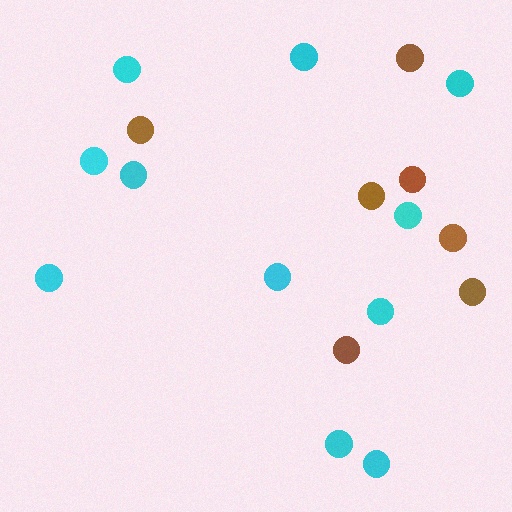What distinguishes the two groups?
There are 2 groups: one group of brown circles (7) and one group of cyan circles (11).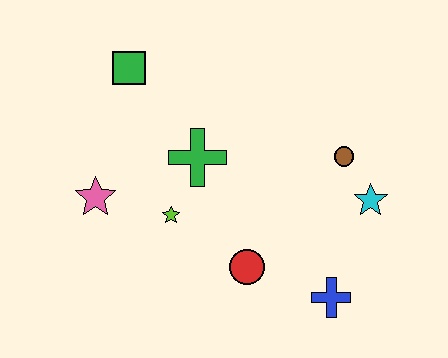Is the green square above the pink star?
Yes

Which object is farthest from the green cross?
The blue cross is farthest from the green cross.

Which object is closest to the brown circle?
The cyan star is closest to the brown circle.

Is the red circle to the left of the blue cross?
Yes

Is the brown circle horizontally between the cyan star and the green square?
Yes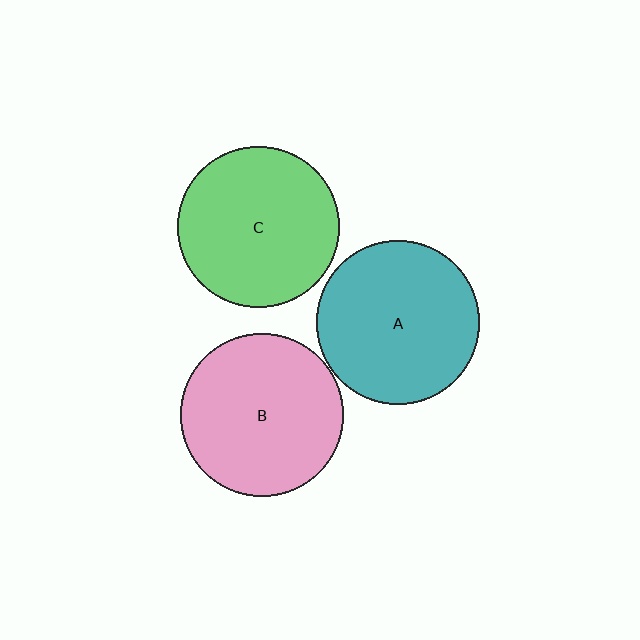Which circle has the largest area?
Circle B (pink).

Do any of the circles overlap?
No, none of the circles overlap.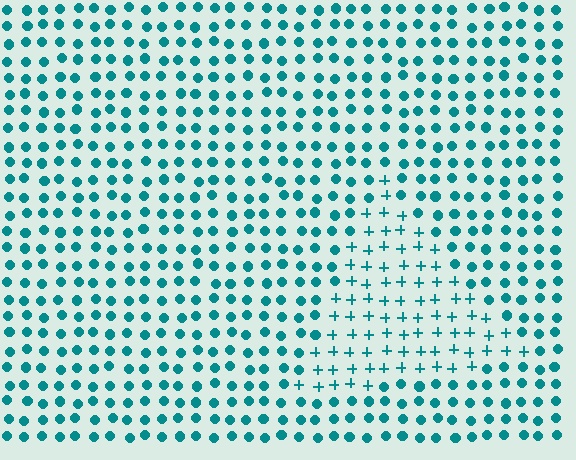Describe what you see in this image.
The image is filled with small teal elements arranged in a uniform grid. A triangle-shaped region contains plus signs, while the surrounding area contains circles. The boundary is defined purely by the change in element shape.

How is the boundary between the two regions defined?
The boundary is defined by a change in element shape: plus signs inside vs. circles outside. All elements share the same color and spacing.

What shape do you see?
I see a triangle.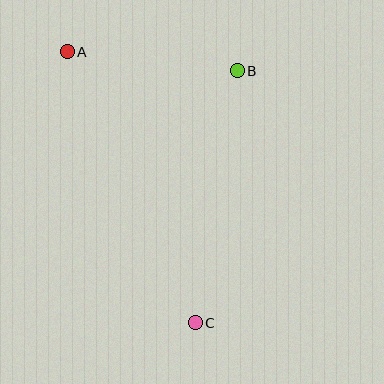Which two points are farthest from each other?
Points A and C are farthest from each other.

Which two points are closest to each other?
Points A and B are closest to each other.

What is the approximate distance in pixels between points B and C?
The distance between B and C is approximately 256 pixels.